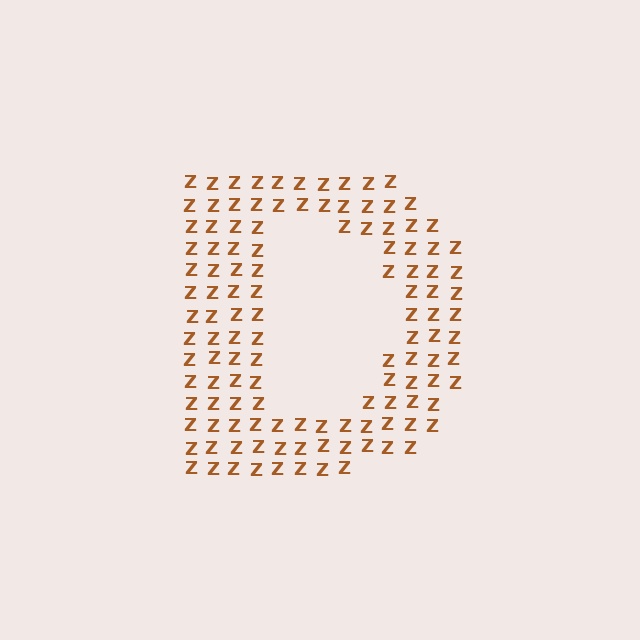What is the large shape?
The large shape is the letter D.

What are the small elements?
The small elements are letter Z's.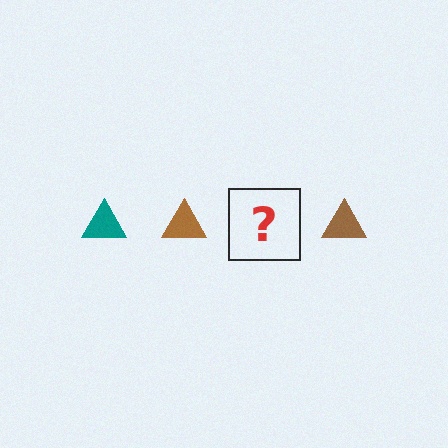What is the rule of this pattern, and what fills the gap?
The rule is that the pattern cycles through teal, brown triangles. The gap should be filled with a teal triangle.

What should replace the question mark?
The question mark should be replaced with a teal triangle.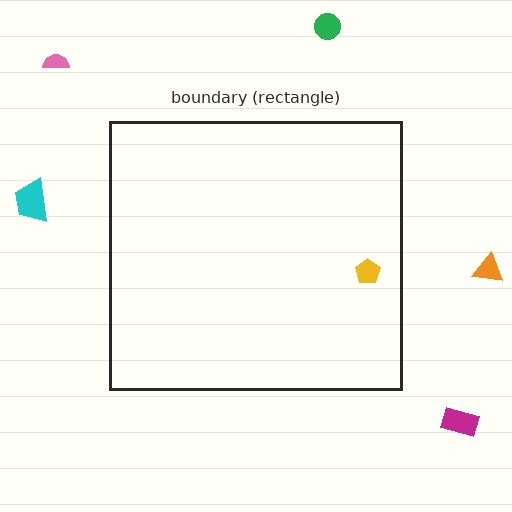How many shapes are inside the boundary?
1 inside, 5 outside.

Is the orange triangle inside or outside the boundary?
Outside.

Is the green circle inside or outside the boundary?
Outside.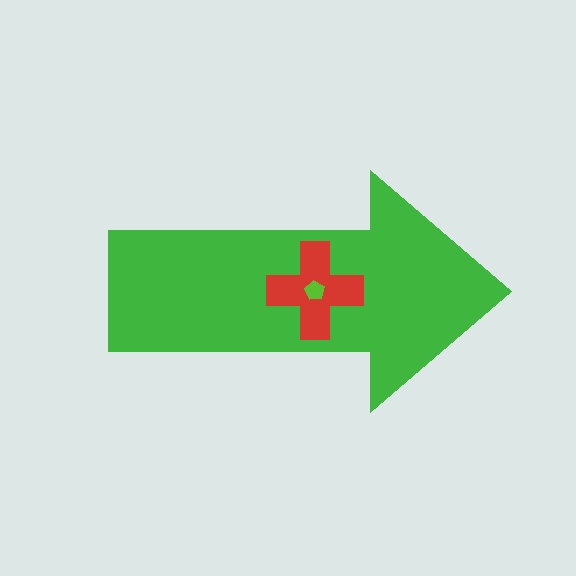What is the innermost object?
The lime pentagon.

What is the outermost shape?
The green arrow.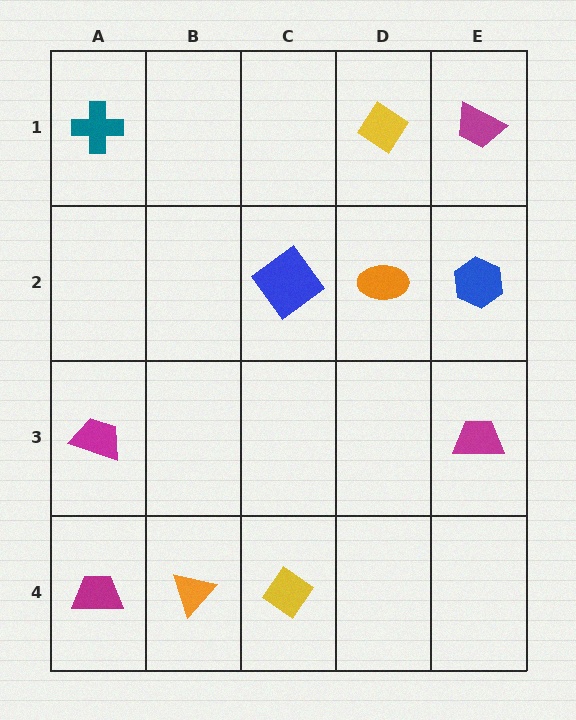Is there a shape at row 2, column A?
No, that cell is empty.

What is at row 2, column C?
A blue diamond.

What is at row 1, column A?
A teal cross.